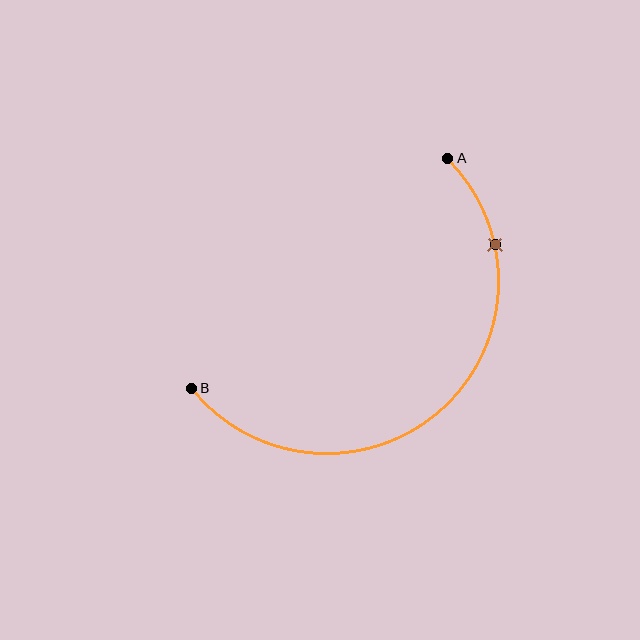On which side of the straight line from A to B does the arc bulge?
The arc bulges below and to the right of the straight line connecting A and B.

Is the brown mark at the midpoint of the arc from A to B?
No. The brown mark lies on the arc but is closer to endpoint A. The arc midpoint would be at the point on the curve equidistant along the arc from both A and B.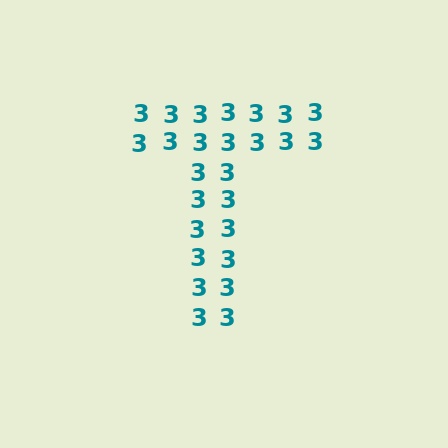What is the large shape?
The large shape is the letter T.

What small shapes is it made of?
It is made of small digit 3's.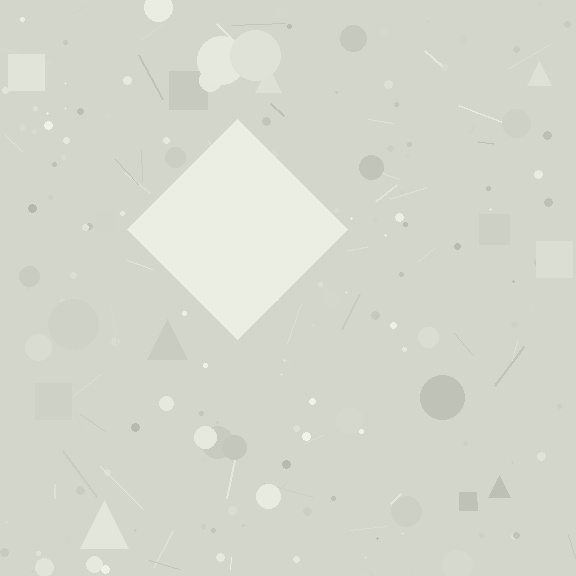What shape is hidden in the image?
A diamond is hidden in the image.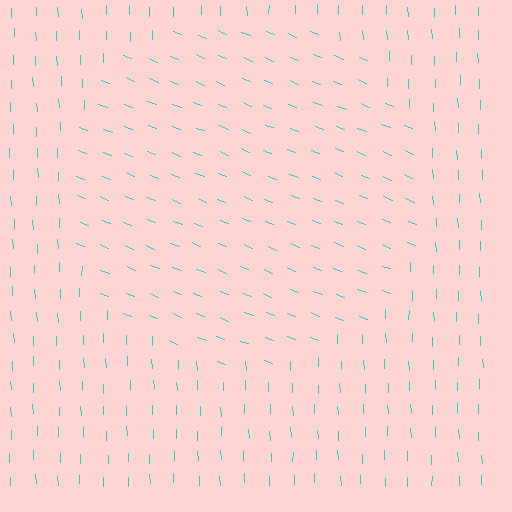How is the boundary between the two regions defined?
The boundary is defined purely by a change in line orientation (approximately 66 degrees difference). All lines are the same color and thickness.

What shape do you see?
I see a circle.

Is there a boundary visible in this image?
Yes, there is a texture boundary formed by a change in line orientation.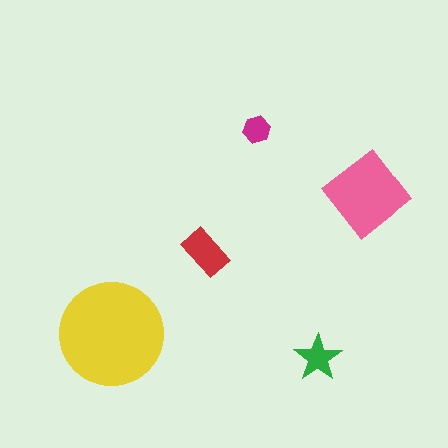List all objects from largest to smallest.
The yellow circle, the pink diamond, the red rectangle, the green star, the magenta hexagon.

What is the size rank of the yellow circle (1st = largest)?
1st.